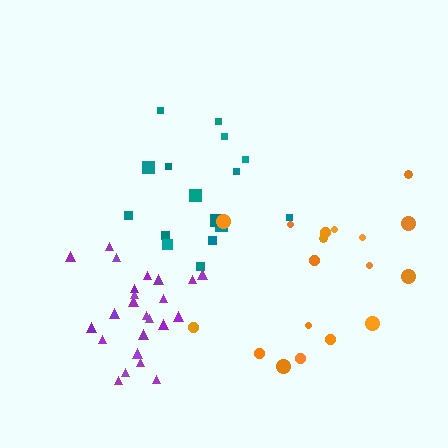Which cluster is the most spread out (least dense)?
Orange.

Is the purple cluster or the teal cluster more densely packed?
Purple.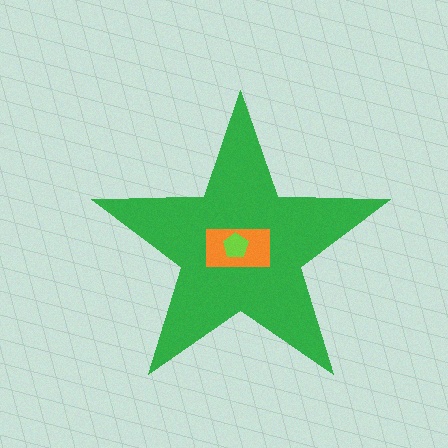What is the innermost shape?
The lime pentagon.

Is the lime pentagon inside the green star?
Yes.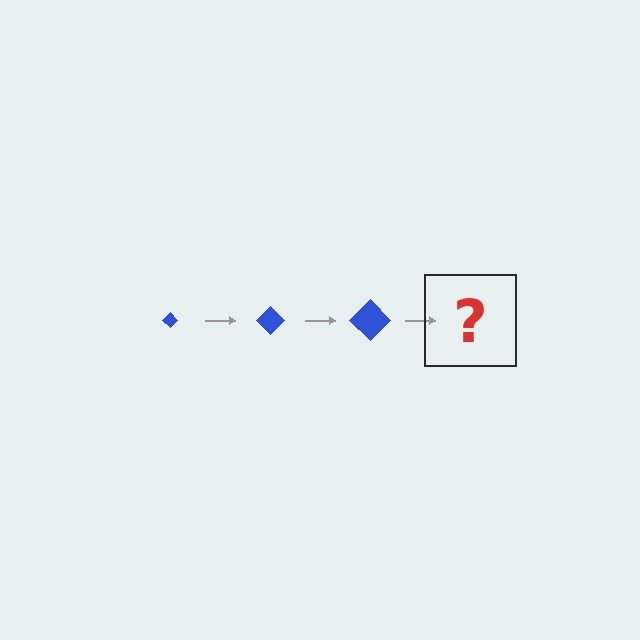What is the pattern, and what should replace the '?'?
The pattern is that the diamond gets progressively larger each step. The '?' should be a blue diamond, larger than the previous one.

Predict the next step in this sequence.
The next step is a blue diamond, larger than the previous one.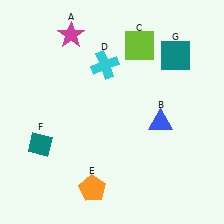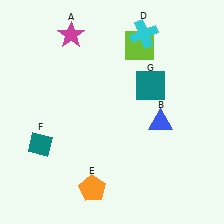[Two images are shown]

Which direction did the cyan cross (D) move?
The cyan cross (D) moved right.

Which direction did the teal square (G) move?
The teal square (G) moved down.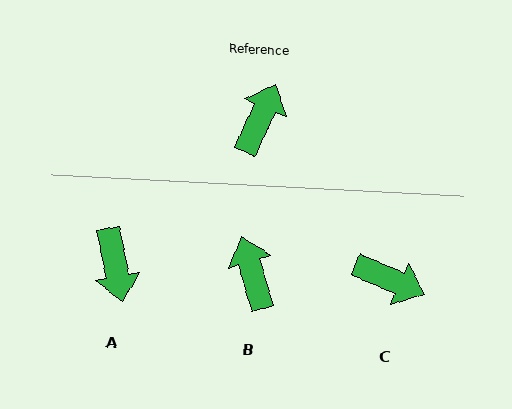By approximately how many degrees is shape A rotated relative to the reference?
Approximately 145 degrees clockwise.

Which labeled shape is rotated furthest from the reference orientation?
A, about 145 degrees away.